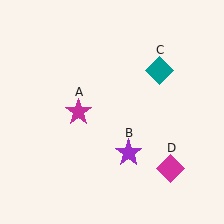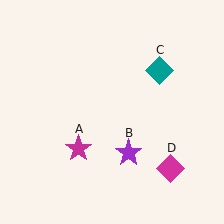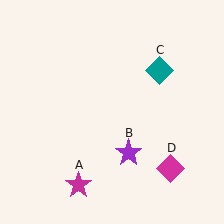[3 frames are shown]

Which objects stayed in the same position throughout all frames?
Purple star (object B) and teal diamond (object C) and magenta diamond (object D) remained stationary.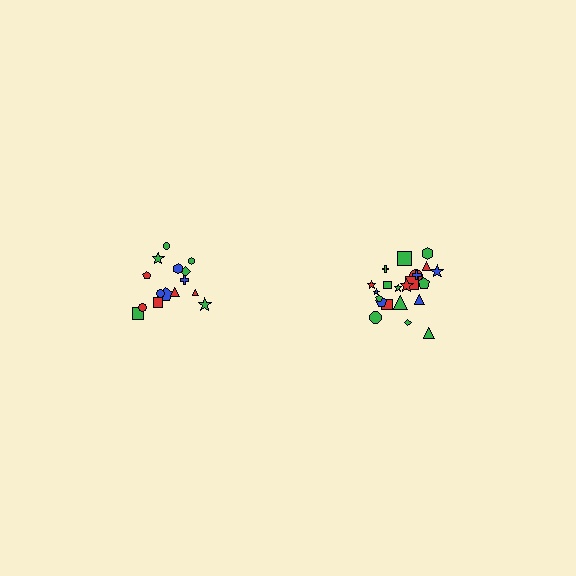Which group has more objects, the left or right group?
The right group.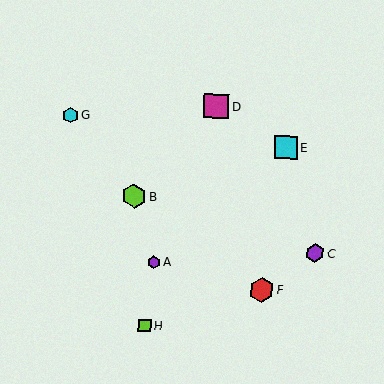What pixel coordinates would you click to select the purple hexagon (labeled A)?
Click at (154, 262) to select the purple hexagon A.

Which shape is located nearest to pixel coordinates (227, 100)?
The magenta square (labeled D) at (217, 106) is nearest to that location.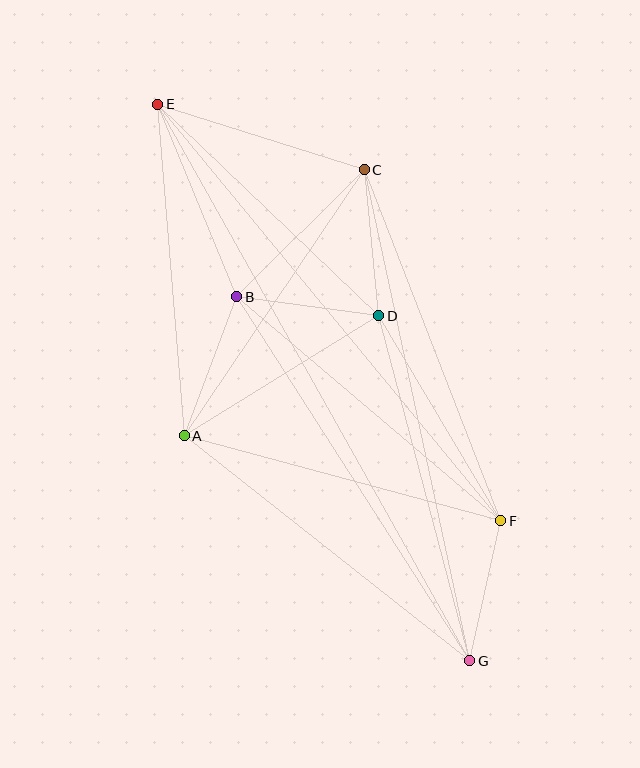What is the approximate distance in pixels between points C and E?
The distance between C and E is approximately 217 pixels.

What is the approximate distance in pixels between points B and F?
The distance between B and F is approximately 346 pixels.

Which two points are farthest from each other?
Points E and G are farthest from each other.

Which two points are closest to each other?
Points B and D are closest to each other.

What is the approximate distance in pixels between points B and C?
The distance between B and C is approximately 180 pixels.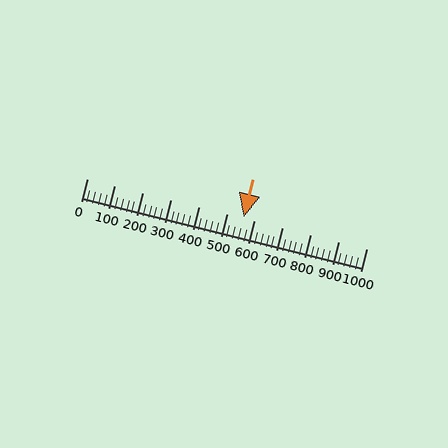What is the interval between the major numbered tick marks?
The major tick marks are spaced 100 units apart.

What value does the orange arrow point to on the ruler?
The orange arrow points to approximately 561.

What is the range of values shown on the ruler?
The ruler shows values from 0 to 1000.